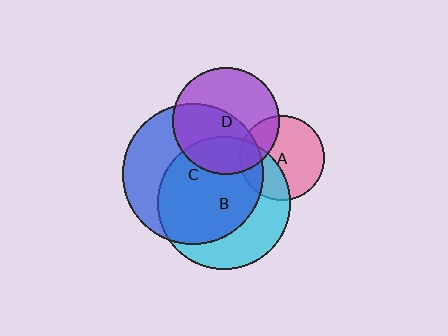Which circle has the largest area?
Circle C (blue).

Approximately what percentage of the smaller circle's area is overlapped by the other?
Approximately 50%.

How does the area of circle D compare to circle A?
Approximately 1.6 times.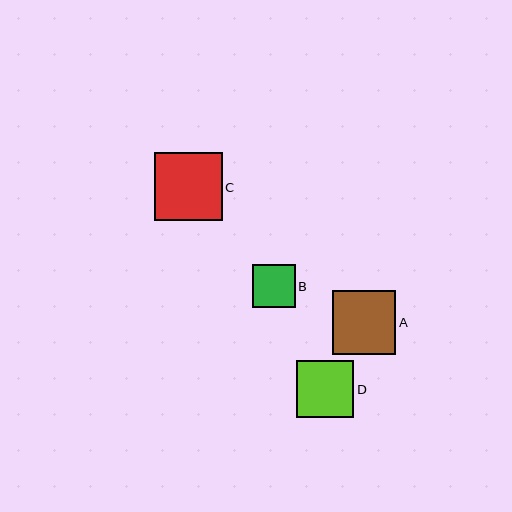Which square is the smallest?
Square B is the smallest with a size of approximately 43 pixels.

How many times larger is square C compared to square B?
Square C is approximately 1.6 times the size of square B.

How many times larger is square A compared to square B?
Square A is approximately 1.5 times the size of square B.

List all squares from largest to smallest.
From largest to smallest: C, A, D, B.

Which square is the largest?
Square C is the largest with a size of approximately 68 pixels.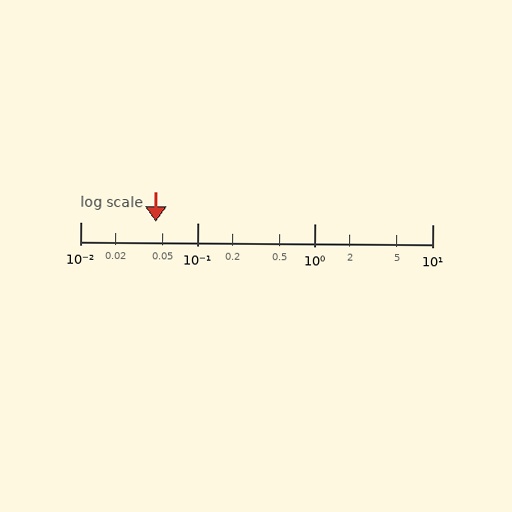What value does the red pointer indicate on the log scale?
The pointer indicates approximately 0.044.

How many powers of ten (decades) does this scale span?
The scale spans 3 decades, from 0.01 to 10.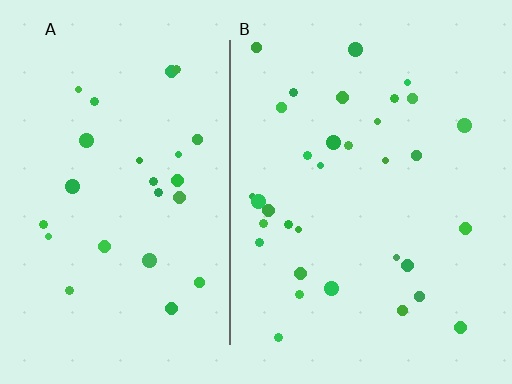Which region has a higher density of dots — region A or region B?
B (the right).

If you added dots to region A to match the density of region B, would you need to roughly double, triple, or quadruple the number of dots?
Approximately double.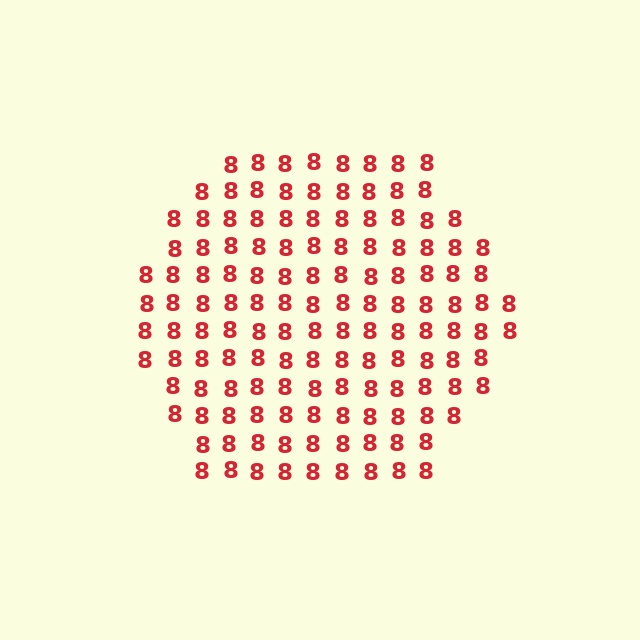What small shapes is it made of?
It is made of small digit 8's.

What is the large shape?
The large shape is a hexagon.